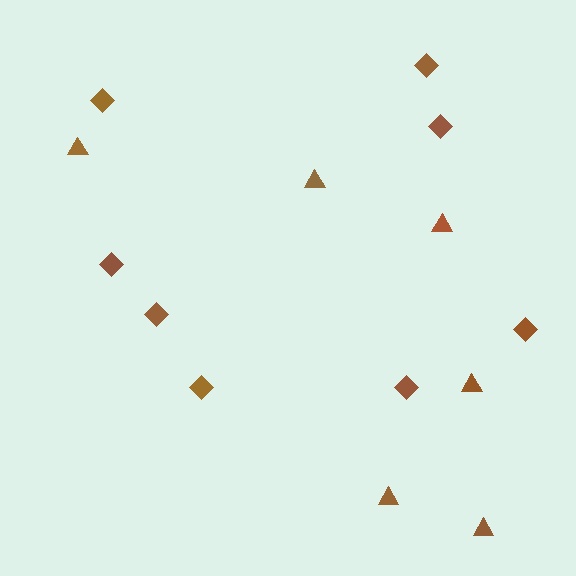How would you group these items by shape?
There are 2 groups: one group of diamonds (8) and one group of triangles (6).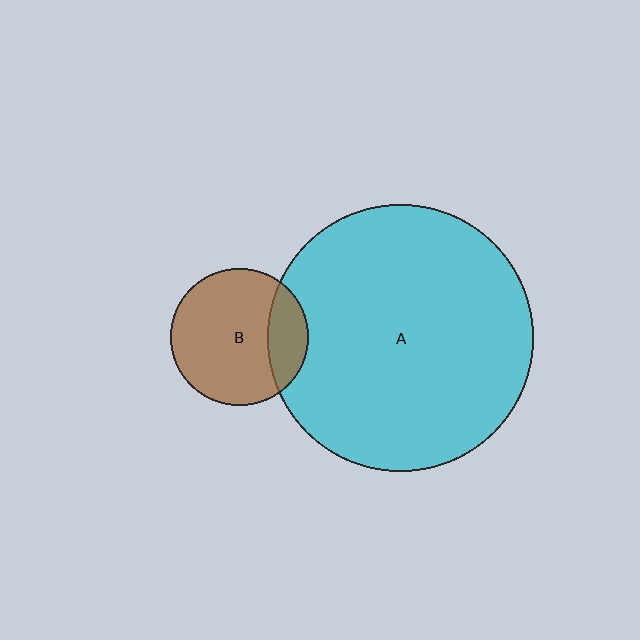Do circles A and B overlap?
Yes.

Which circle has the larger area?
Circle A (cyan).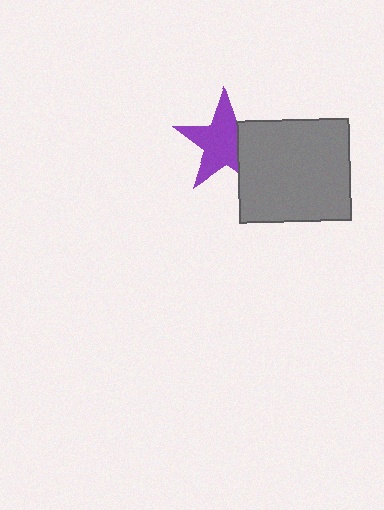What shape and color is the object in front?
The object in front is a gray rectangle.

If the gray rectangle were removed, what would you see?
You would see the complete purple star.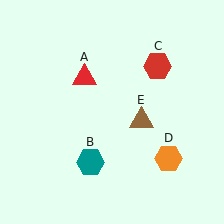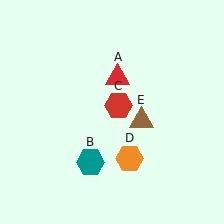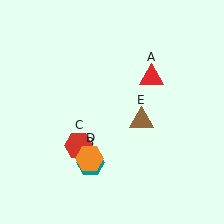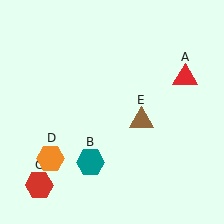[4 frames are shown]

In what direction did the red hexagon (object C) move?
The red hexagon (object C) moved down and to the left.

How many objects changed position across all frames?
3 objects changed position: red triangle (object A), red hexagon (object C), orange hexagon (object D).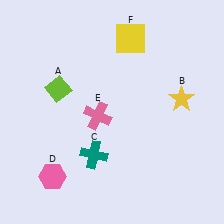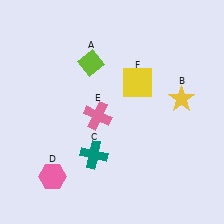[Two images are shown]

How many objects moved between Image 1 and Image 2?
2 objects moved between the two images.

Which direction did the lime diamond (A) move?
The lime diamond (A) moved right.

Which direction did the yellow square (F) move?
The yellow square (F) moved down.